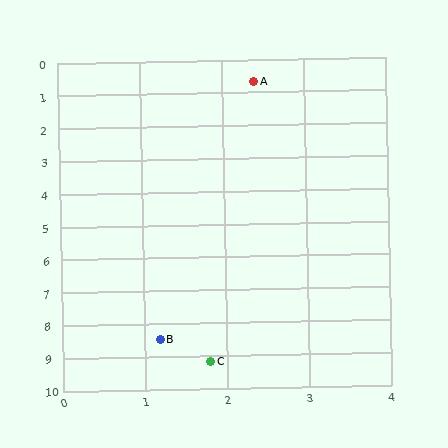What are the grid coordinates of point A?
Point A is at approximately (2.4, 0.7).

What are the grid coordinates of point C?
Point C is at approximately (1.8, 9.2).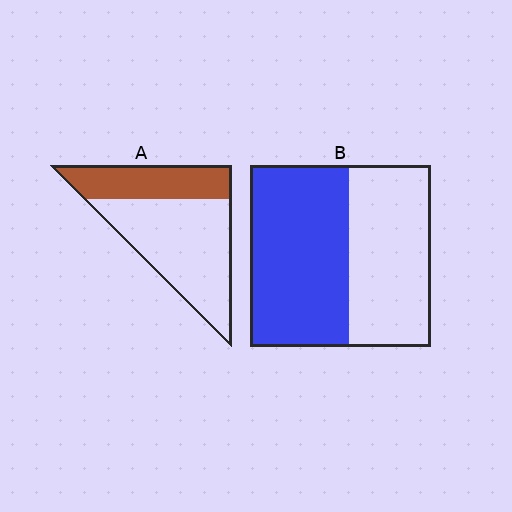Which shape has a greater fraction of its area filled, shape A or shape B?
Shape B.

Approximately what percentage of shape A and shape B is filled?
A is approximately 35% and B is approximately 55%.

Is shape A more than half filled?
No.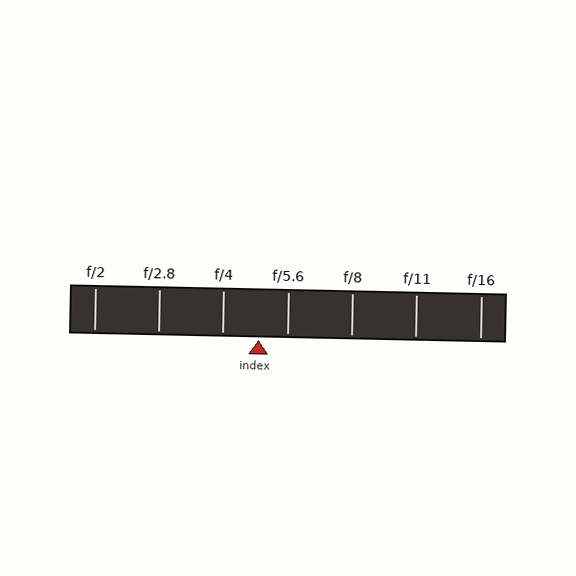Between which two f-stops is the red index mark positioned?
The index mark is between f/4 and f/5.6.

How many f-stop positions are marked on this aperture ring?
There are 7 f-stop positions marked.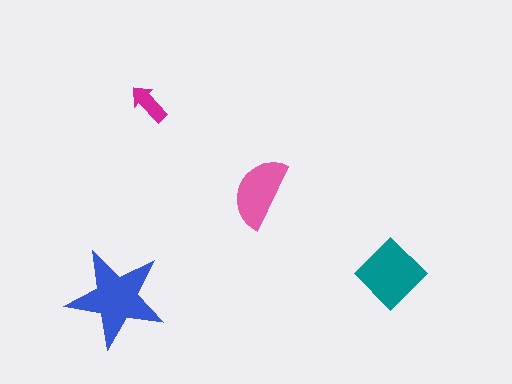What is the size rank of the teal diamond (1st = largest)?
2nd.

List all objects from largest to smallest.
The blue star, the teal diamond, the pink semicircle, the magenta arrow.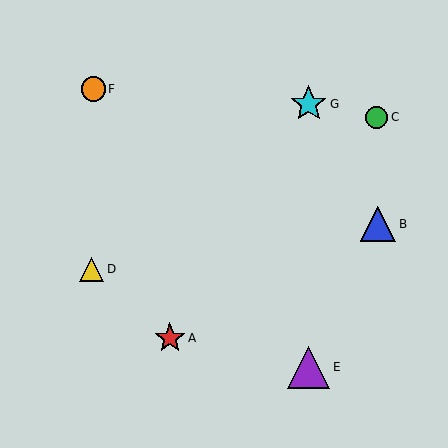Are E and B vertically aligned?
No, E is at x≈309 and B is at x≈378.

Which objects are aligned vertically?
Objects E, G are aligned vertically.